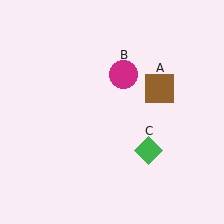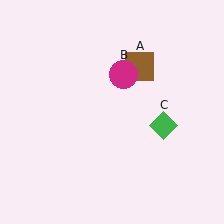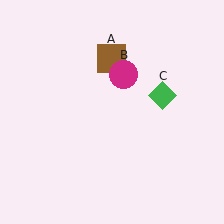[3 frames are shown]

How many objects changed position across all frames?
2 objects changed position: brown square (object A), green diamond (object C).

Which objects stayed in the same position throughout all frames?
Magenta circle (object B) remained stationary.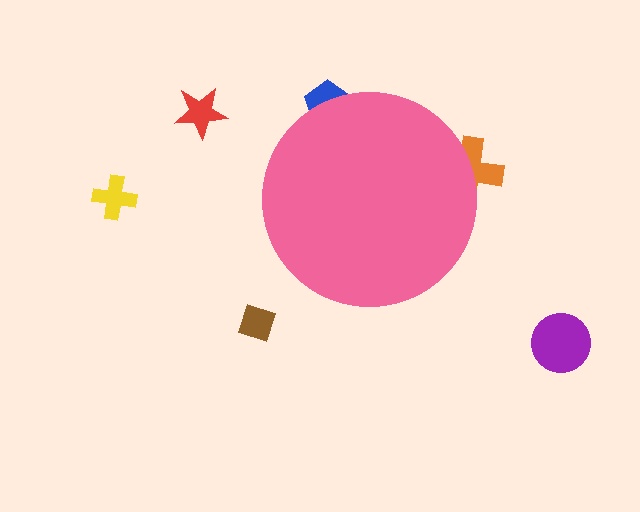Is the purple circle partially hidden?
No, the purple circle is fully visible.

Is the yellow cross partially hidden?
No, the yellow cross is fully visible.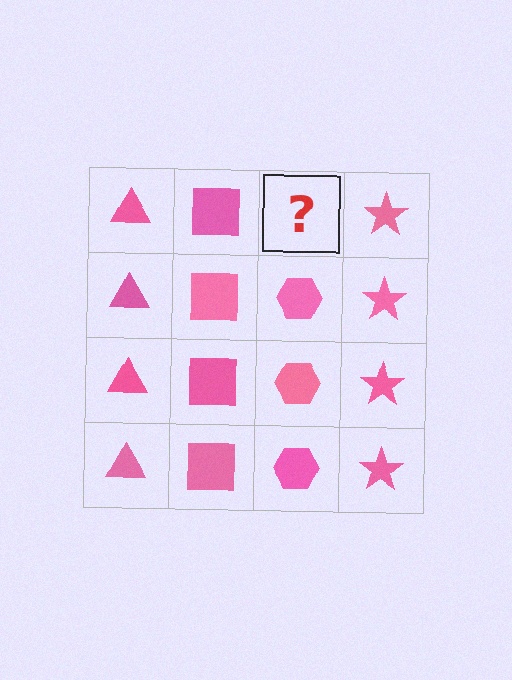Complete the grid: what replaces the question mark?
The question mark should be replaced with a pink hexagon.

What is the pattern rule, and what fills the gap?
The rule is that each column has a consistent shape. The gap should be filled with a pink hexagon.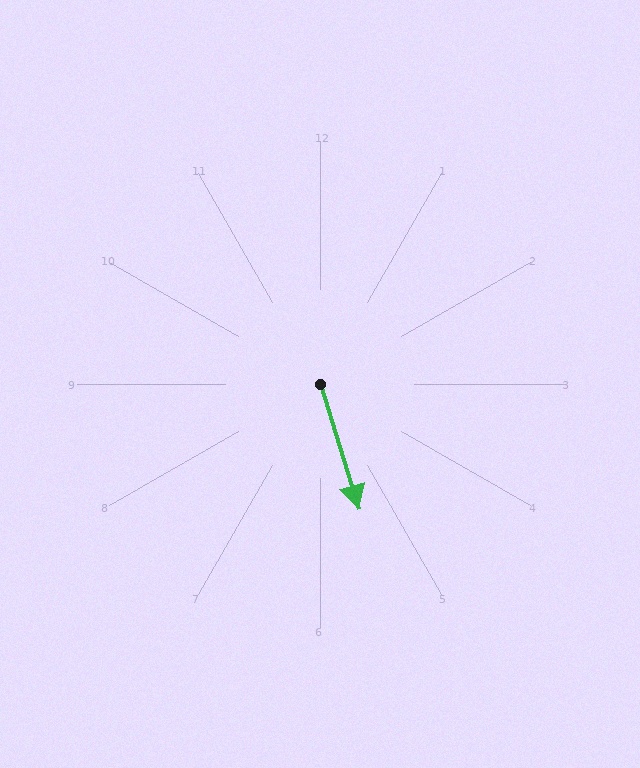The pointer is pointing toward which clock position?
Roughly 5 o'clock.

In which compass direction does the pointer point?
South.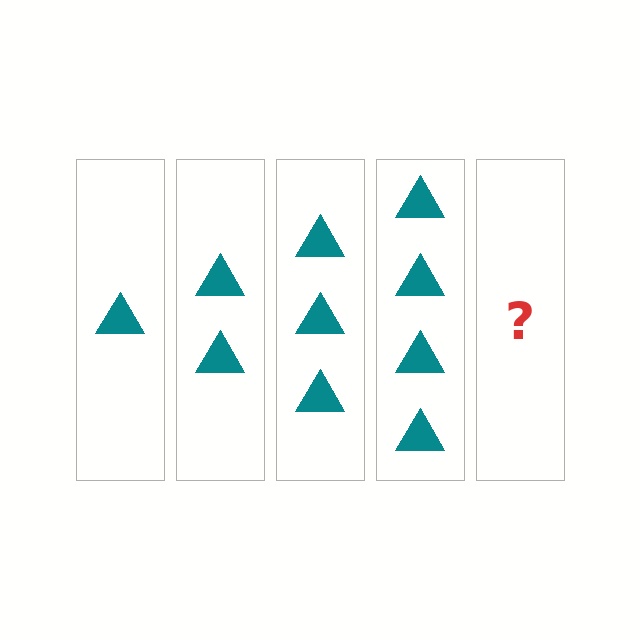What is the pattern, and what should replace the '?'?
The pattern is that each step adds one more triangle. The '?' should be 5 triangles.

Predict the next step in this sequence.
The next step is 5 triangles.